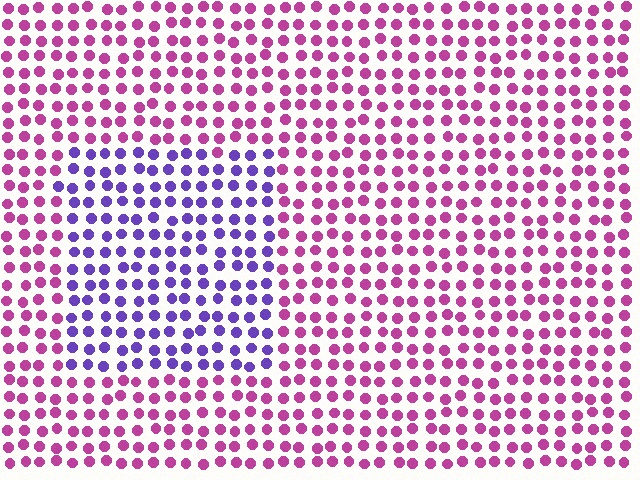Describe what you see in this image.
The image is filled with small magenta elements in a uniform arrangement. A rectangle-shaped region is visible where the elements are tinted to a slightly different hue, forming a subtle color boundary.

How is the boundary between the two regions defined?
The boundary is defined purely by a slight shift in hue (about 55 degrees). Spacing, size, and orientation are identical on both sides.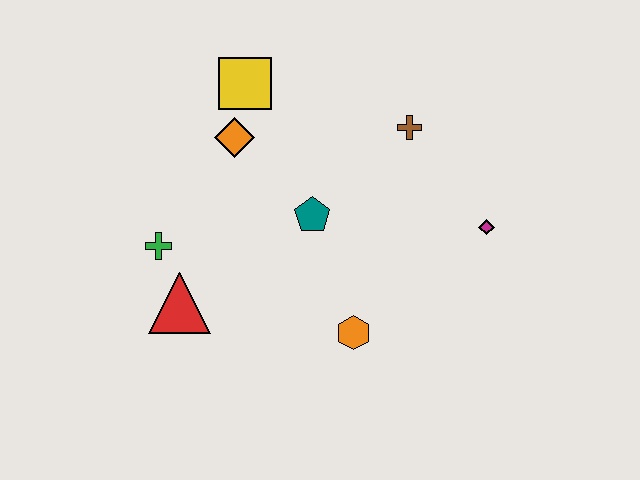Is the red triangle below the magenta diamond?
Yes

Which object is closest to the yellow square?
The orange diamond is closest to the yellow square.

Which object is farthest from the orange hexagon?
The yellow square is farthest from the orange hexagon.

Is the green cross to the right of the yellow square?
No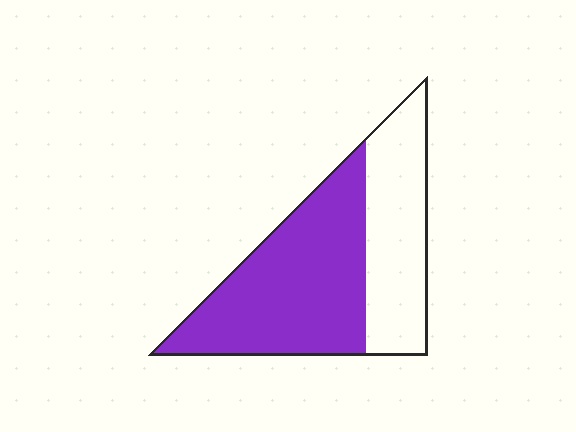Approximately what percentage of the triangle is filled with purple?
Approximately 60%.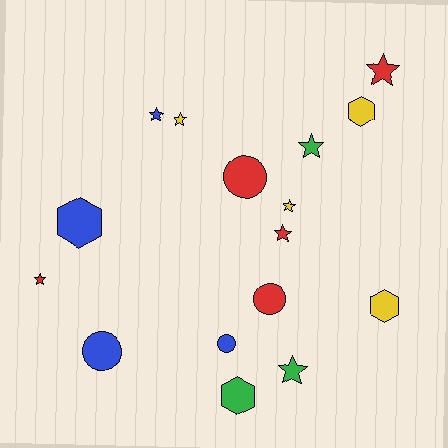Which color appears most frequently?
Red, with 5 objects.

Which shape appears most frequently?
Star, with 8 objects.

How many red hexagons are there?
There are no red hexagons.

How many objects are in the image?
There are 16 objects.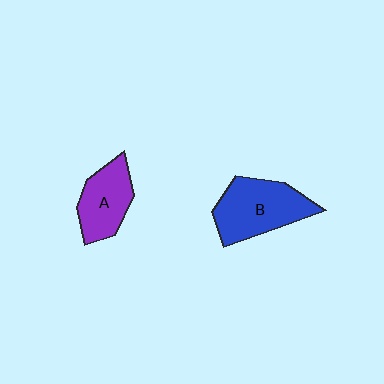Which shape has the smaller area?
Shape A (purple).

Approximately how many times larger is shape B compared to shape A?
Approximately 1.4 times.